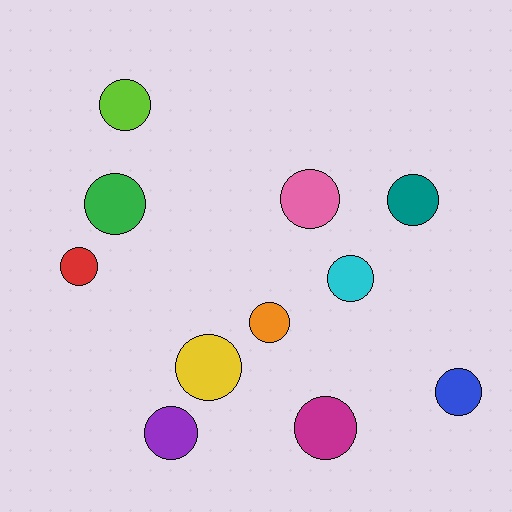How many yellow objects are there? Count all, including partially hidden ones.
There is 1 yellow object.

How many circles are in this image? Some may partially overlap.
There are 11 circles.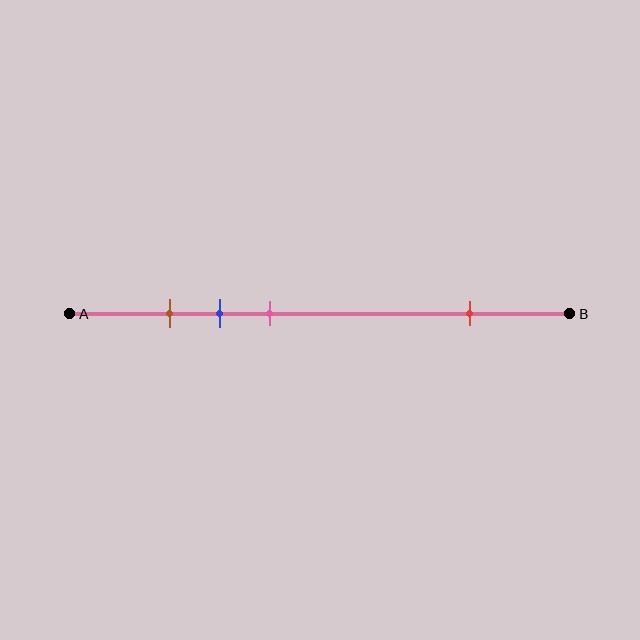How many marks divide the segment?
There are 4 marks dividing the segment.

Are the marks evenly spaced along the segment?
No, the marks are not evenly spaced.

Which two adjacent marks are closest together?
The brown and blue marks are the closest adjacent pair.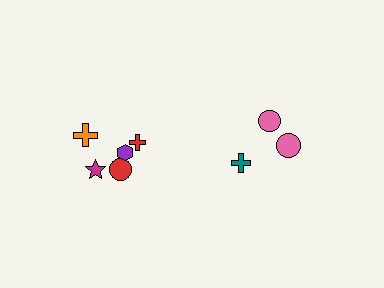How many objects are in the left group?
There are 5 objects.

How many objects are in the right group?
There are 3 objects.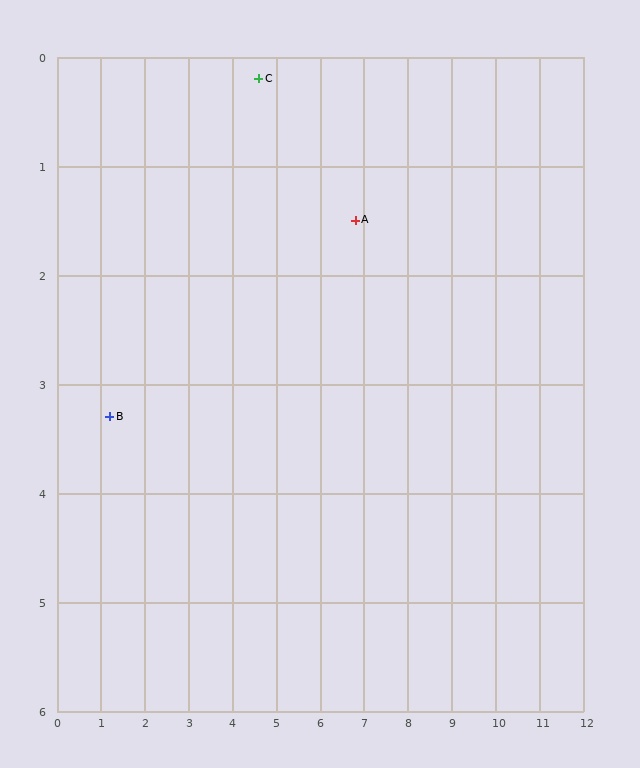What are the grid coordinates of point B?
Point B is at approximately (1.2, 3.3).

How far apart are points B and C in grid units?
Points B and C are about 4.6 grid units apart.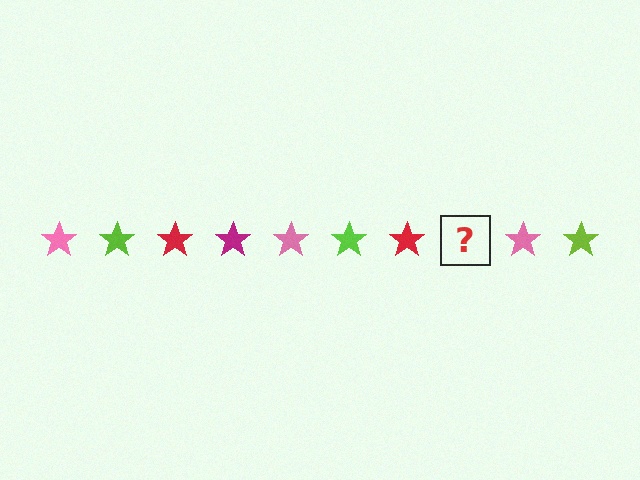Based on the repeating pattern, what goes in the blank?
The blank should be a magenta star.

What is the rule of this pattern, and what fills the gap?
The rule is that the pattern cycles through pink, lime, red, magenta stars. The gap should be filled with a magenta star.